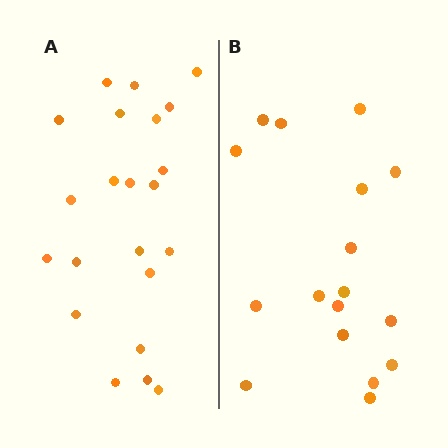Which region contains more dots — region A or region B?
Region A (the left region) has more dots.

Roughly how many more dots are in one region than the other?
Region A has about 5 more dots than region B.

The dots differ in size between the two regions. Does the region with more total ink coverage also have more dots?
No. Region B has more total ink coverage because its dots are larger, but region A actually contains more individual dots. Total area can be misleading — the number of items is what matters here.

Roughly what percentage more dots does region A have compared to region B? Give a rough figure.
About 30% more.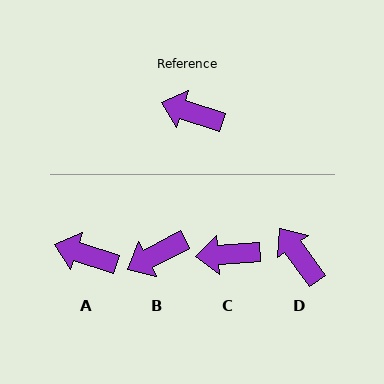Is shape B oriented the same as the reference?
No, it is off by about 46 degrees.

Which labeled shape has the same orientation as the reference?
A.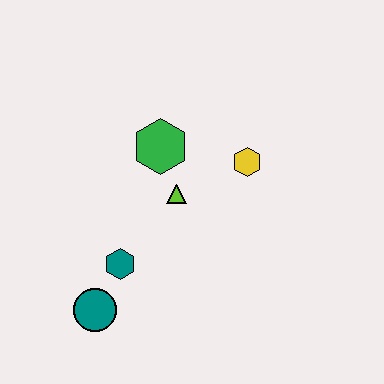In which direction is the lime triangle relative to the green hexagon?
The lime triangle is below the green hexagon.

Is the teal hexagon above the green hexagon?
No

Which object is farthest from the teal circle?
The yellow hexagon is farthest from the teal circle.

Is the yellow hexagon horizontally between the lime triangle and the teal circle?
No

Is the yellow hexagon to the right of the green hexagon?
Yes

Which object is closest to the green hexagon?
The lime triangle is closest to the green hexagon.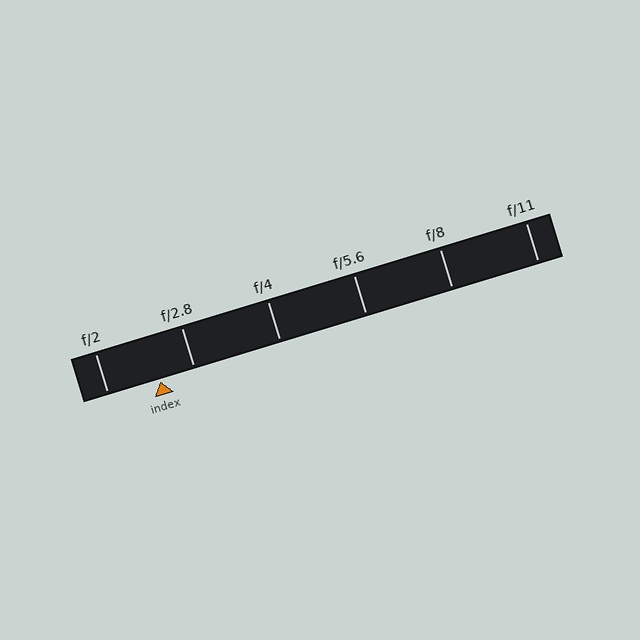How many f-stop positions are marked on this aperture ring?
There are 6 f-stop positions marked.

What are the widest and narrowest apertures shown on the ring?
The widest aperture shown is f/2 and the narrowest is f/11.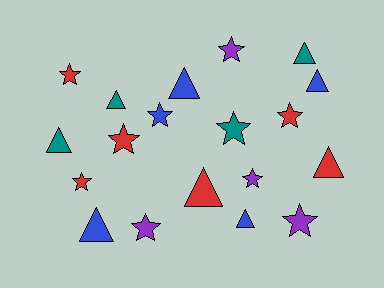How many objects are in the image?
There are 19 objects.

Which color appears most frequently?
Red, with 6 objects.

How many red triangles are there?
There are 2 red triangles.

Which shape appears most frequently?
Star, with 10 objects.